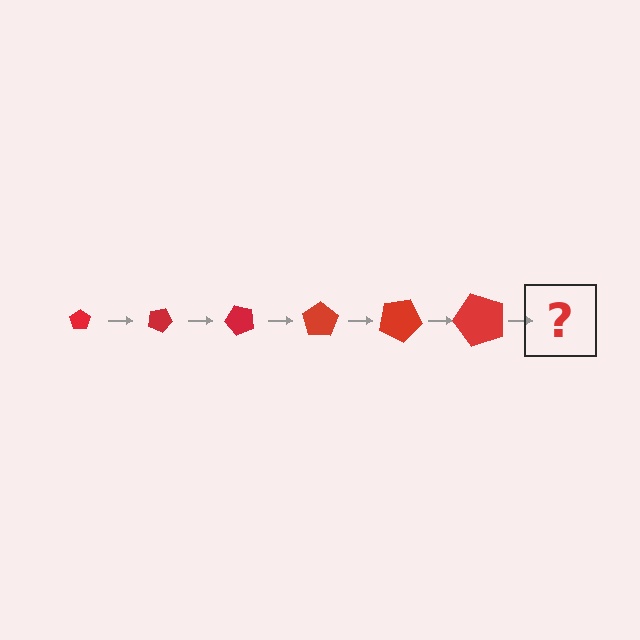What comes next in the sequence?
The next element should be a pentagon, larger than the previous one and rotated 150 degrees from the start.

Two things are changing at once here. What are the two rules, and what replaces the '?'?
The two rules are that the pentagon grows larger each step and it rotates 25 degrees each step. The '?' should be a pentagon, larger than the previous one and rotated 150 degrees from the start.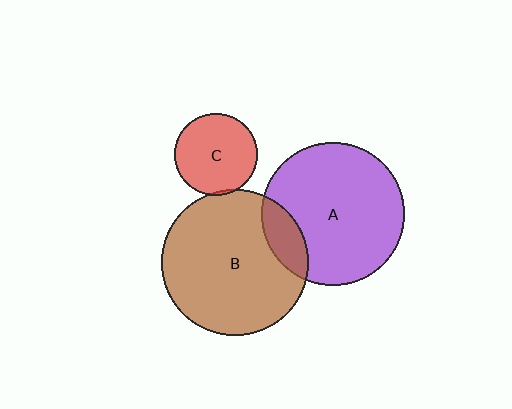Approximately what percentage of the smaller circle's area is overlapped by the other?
Approximately 5%.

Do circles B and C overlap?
Yes.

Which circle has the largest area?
Circle B (brown).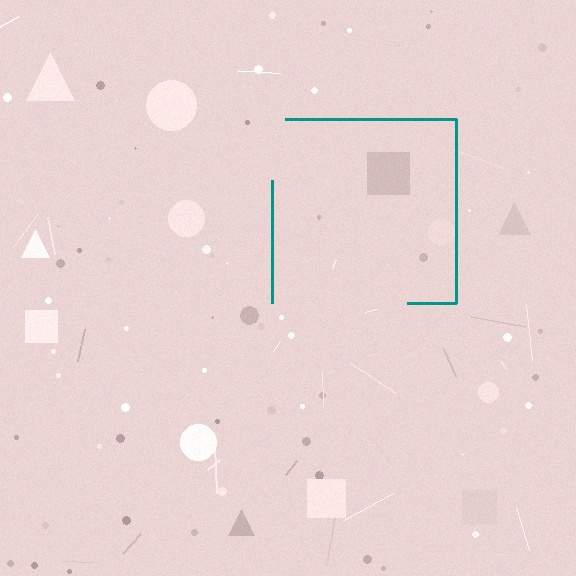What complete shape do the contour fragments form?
The contour fragments form a square.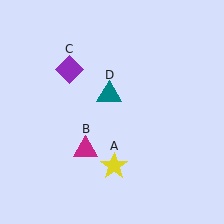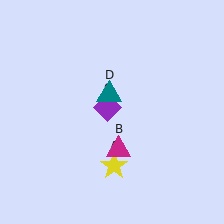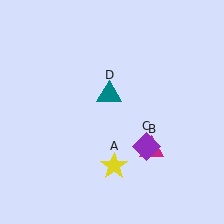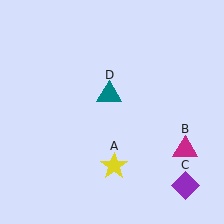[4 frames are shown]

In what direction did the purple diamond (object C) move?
The purple diamond (object C) moved down and to the right.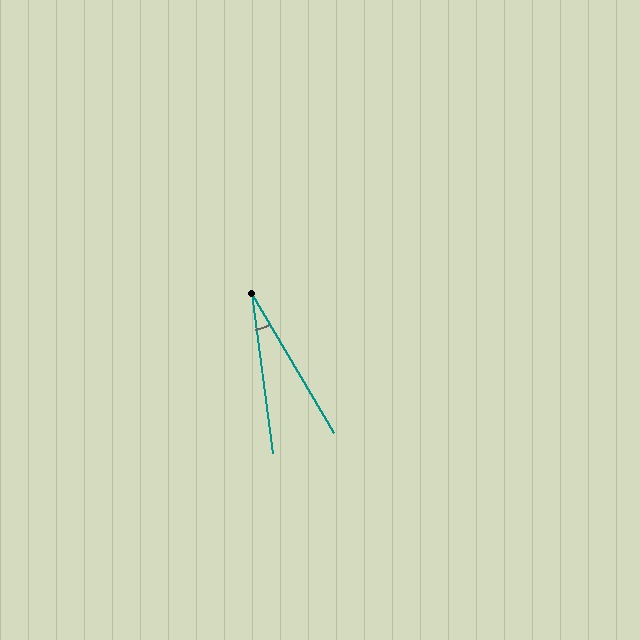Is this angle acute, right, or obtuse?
It is acute.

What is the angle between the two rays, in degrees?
Approximately 23 degrees.